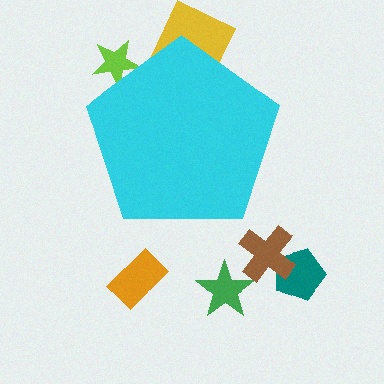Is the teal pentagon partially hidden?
No, the teal pentagon is fully visible.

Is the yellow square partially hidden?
Yes, the yellow square is partially hidden behind the cyan pentagon.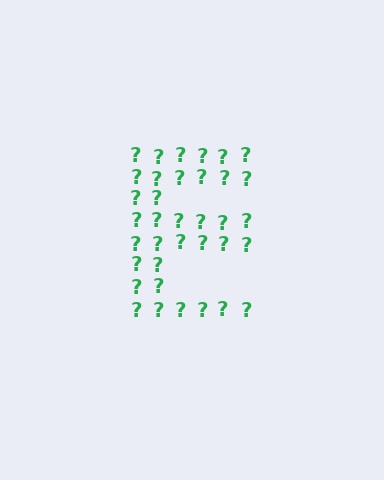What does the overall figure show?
The overall figure shows the letter E.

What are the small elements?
The small elements are question marks.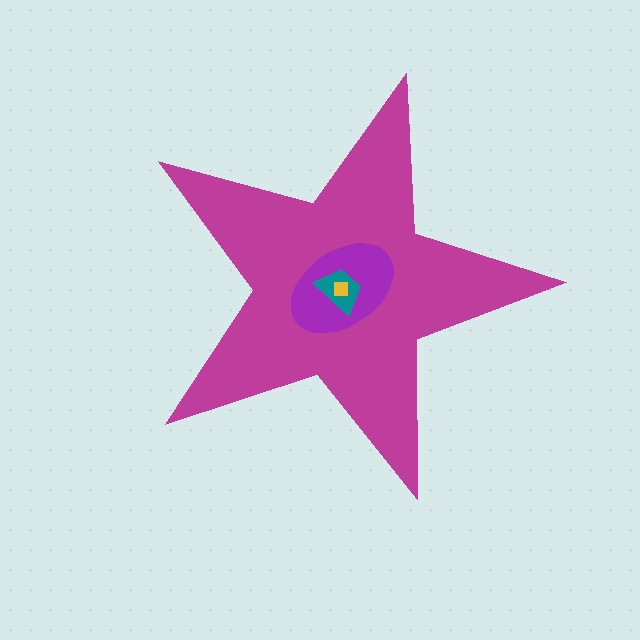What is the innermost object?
The yellow square.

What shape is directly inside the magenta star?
The purple ellipse.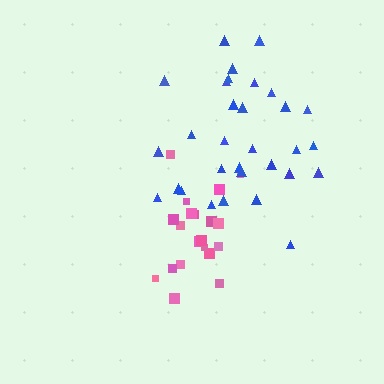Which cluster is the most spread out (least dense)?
Blue.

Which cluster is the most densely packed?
Pink.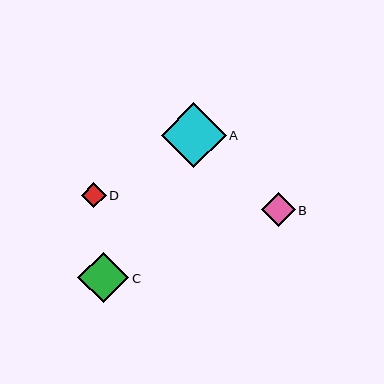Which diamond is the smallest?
Diamond D is the smallest with a size of approximately 25 pixels.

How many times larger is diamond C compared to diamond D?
Diamond C is approximately 2.1 times the size of diamond D.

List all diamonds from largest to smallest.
From largest to smallest: A, C, B, D.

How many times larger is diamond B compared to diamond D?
Diamond B is approximately 1.4 times the size of diamond D.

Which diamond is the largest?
Diamond A is the largest with a size of approximately 65 pixels.